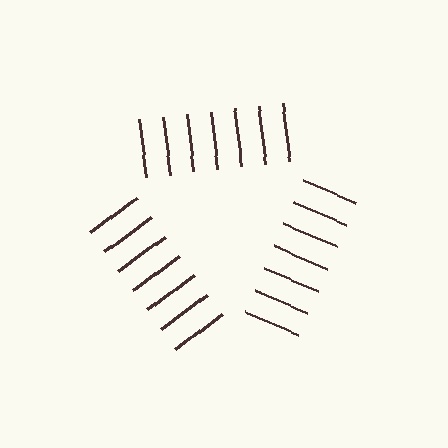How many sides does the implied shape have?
3 sides — the line-ends trace a triangle.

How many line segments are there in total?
21 — 7 along each of the 3 edges.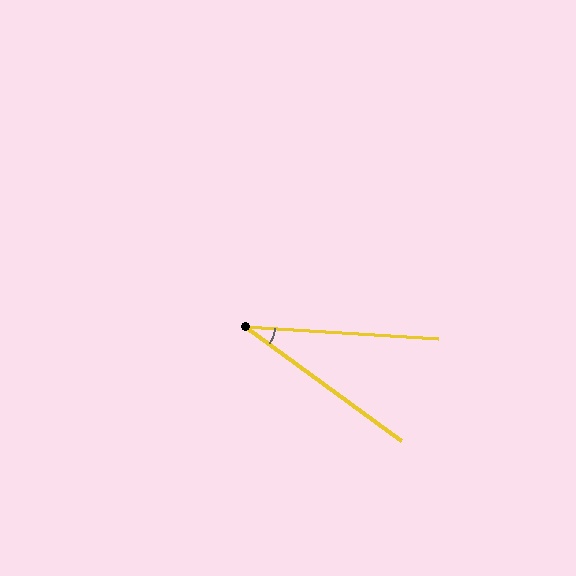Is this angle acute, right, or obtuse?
It is acute.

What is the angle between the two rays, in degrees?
Approximately 33 degrees.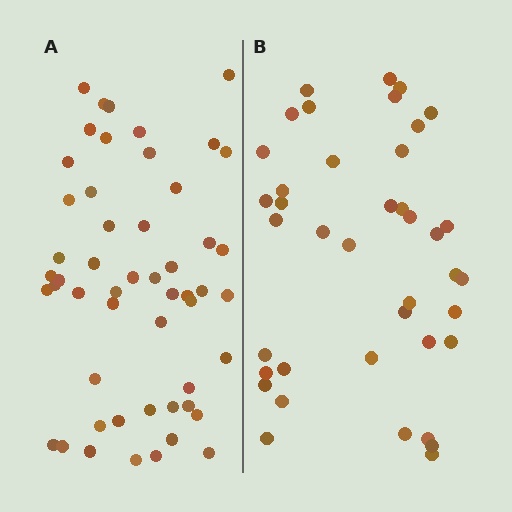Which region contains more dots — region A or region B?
Region A (the left region) has more dots.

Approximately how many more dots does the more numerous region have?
Region A has roughly 12 or so more dots than region B.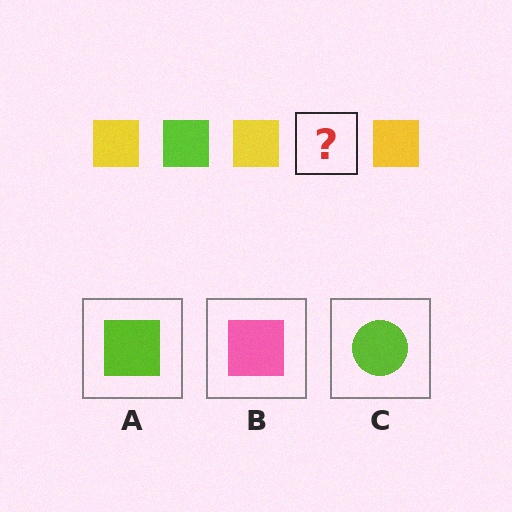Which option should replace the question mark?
Option A.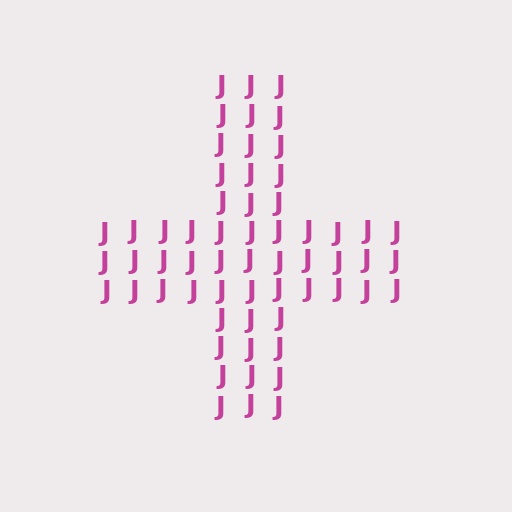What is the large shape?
The large shape is a cross.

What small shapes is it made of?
It is made of small letter J's.